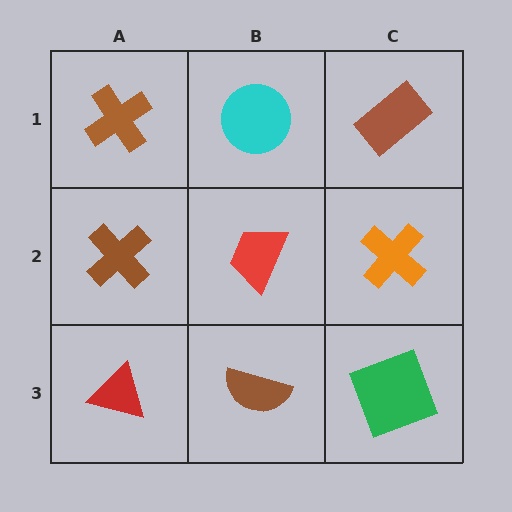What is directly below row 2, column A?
A red triangle.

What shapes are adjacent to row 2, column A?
A brown cross (row 1, column A), a red triangle (row 3, column A), a red trapezoid (row 2, column B).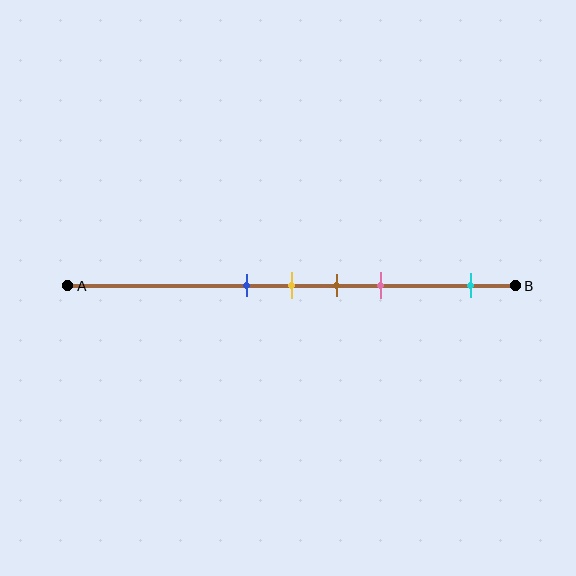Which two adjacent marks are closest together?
The blue and yellow marks are the closest adjacent pair.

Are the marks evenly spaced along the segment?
No, the marks are not evenly spaced.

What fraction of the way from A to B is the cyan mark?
The cyan mark is approximately 90% (0.9) of the way from A to B.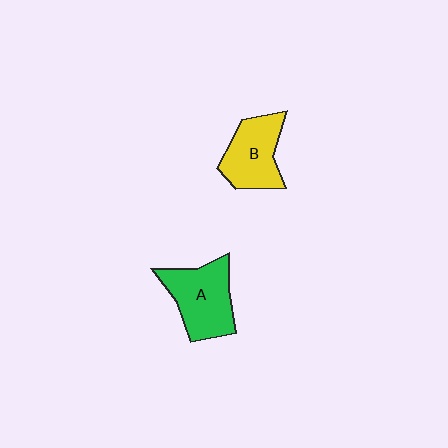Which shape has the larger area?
Shape A (green).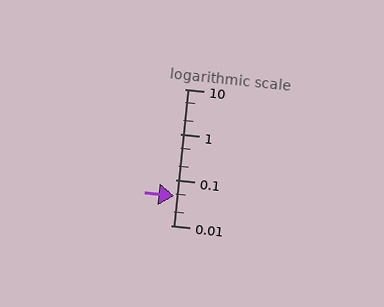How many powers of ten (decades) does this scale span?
The scale spans 3 decades, from 0.01 to 10.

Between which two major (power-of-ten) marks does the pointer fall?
The pointer is between 0.01 and 0.1.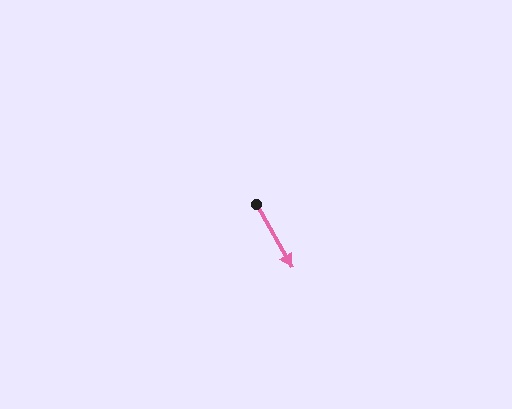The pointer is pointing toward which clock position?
Roughly 5 o'clock.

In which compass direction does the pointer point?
Southeast.